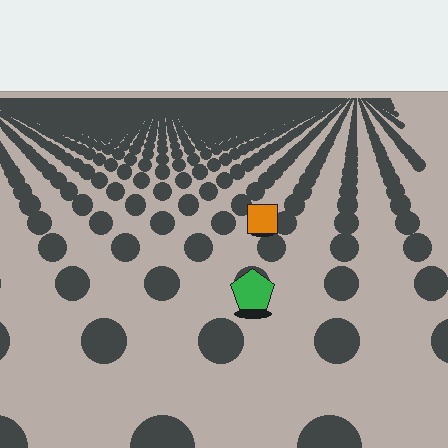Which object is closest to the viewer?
The green pentagon is closest. The texture marks near it are larger and more spread out.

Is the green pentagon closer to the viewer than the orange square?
Yes. The green pentagon is closer — you can tell from the texture gradient: the ground texture is coarser near it.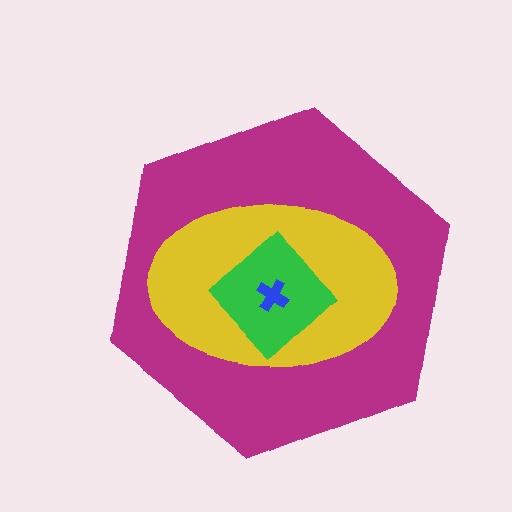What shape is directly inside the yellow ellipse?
The green diamond.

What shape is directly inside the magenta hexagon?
The yellow ellipse.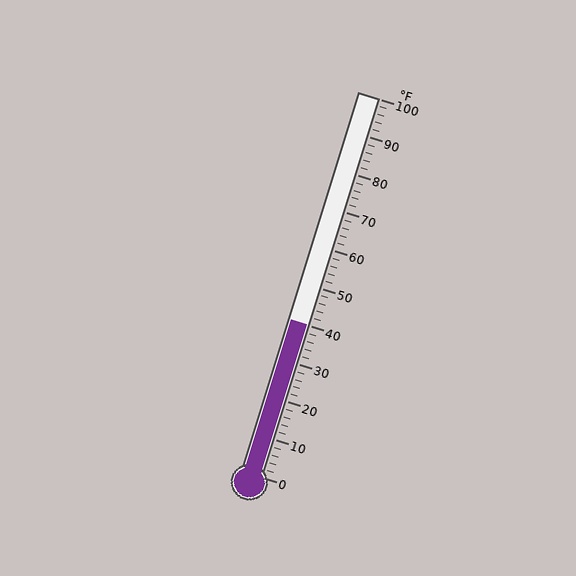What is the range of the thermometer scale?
The thermometer scale ranges from 0°F to 100°F.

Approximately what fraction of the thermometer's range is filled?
The thermometer is filled to approximately 40% of its range.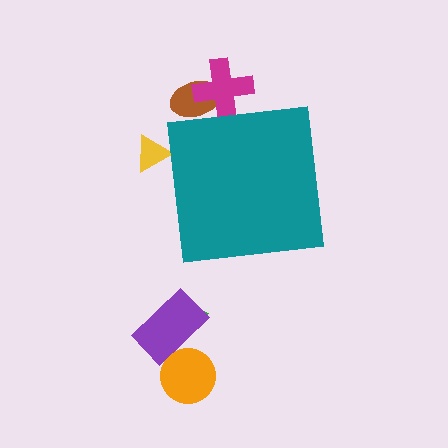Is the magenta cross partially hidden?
Yes, the magenta cross is partially hidden behind the teal square.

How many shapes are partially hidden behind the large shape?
3 shapes are partially hidden.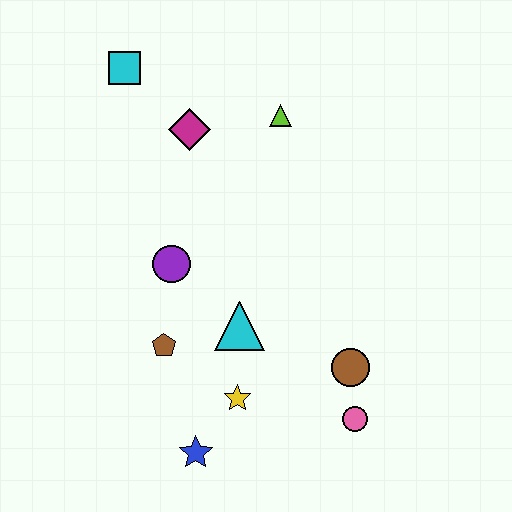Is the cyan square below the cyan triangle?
No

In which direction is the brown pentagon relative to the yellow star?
The brown pentagon is to the left of the yellow star.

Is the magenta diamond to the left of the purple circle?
No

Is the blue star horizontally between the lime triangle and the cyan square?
Yes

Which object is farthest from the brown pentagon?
The cyan square is farthest from the brown pentagon.